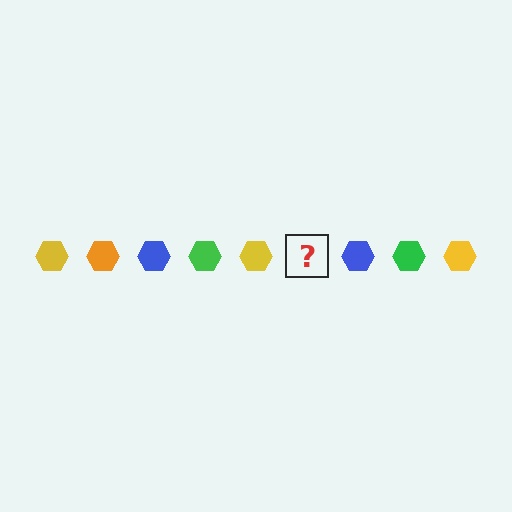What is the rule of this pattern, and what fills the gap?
The rule is that the pattern cycles through yellow, orange, blue, green hexagons. The gap should be filled with an orange hexagon.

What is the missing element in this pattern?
The missing element is an orange hexagon.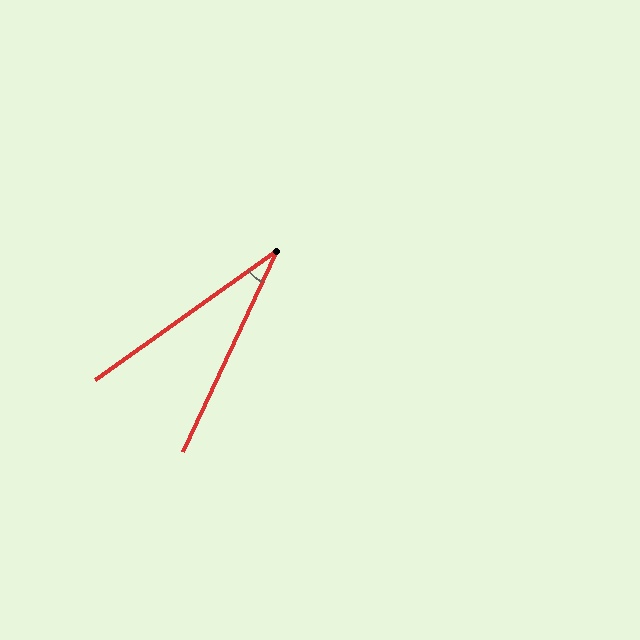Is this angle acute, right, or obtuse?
It is acute.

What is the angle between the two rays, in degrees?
Approximately 30 degrees.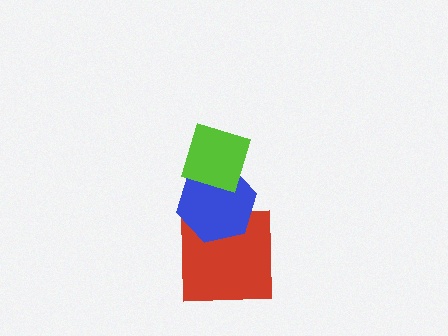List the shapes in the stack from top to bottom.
From top to bottom: the lime diamond, the blue hexagon, the red square.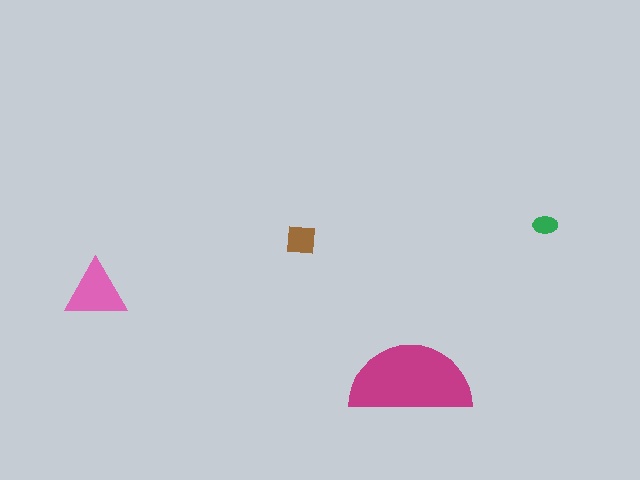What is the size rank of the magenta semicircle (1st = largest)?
1st.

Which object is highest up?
The green ellipse is topmost.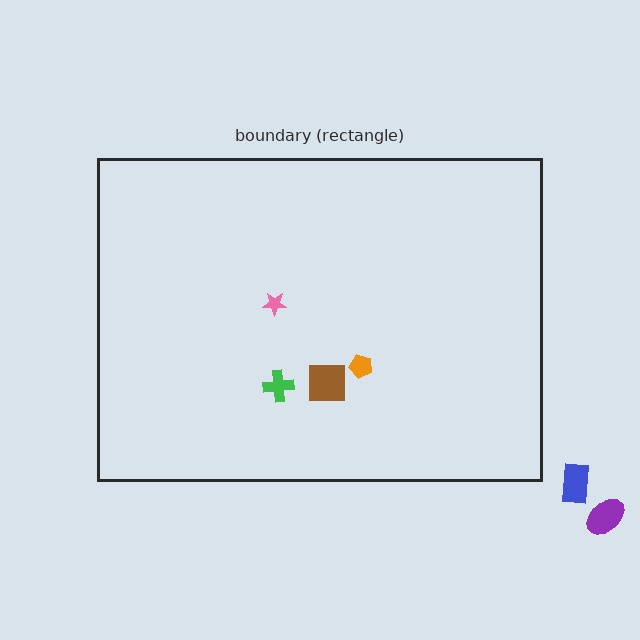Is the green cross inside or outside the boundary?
Inside.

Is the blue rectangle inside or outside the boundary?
Outside.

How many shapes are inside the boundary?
4 inside, 2 outside.